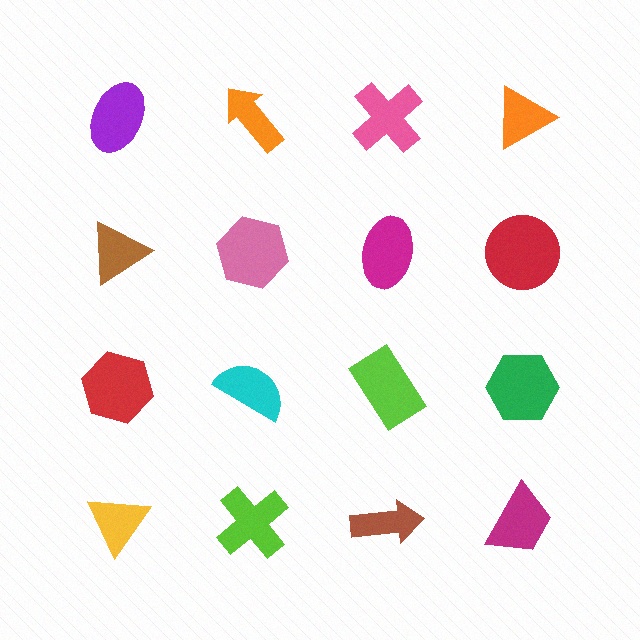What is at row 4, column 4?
A magenta trapezoid.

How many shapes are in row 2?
4 shapes.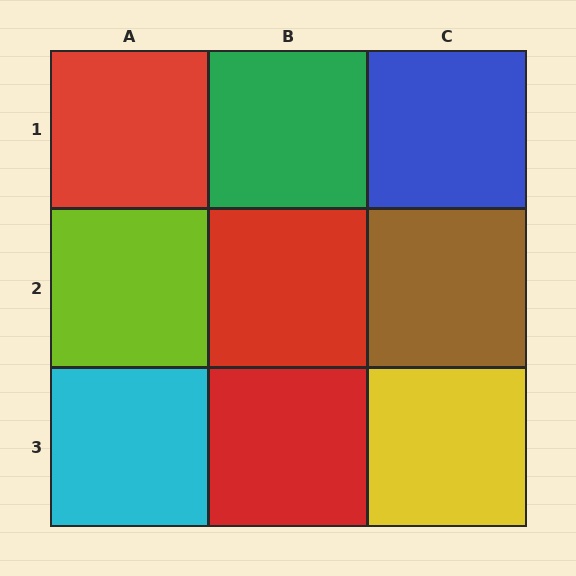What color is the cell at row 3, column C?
Yellow.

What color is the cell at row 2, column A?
Lime.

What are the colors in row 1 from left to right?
Red, green, blue.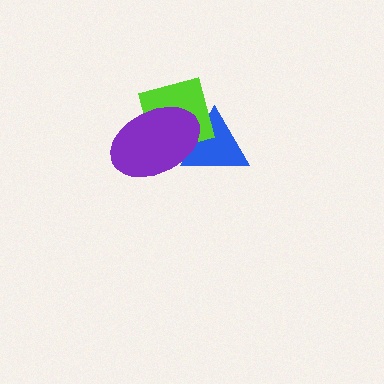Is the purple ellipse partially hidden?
No, no other shape covers it.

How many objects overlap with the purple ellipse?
2 objects overlap with the purple ellipse.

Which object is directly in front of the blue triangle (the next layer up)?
The lime diamond is directly in front of the blue triangle.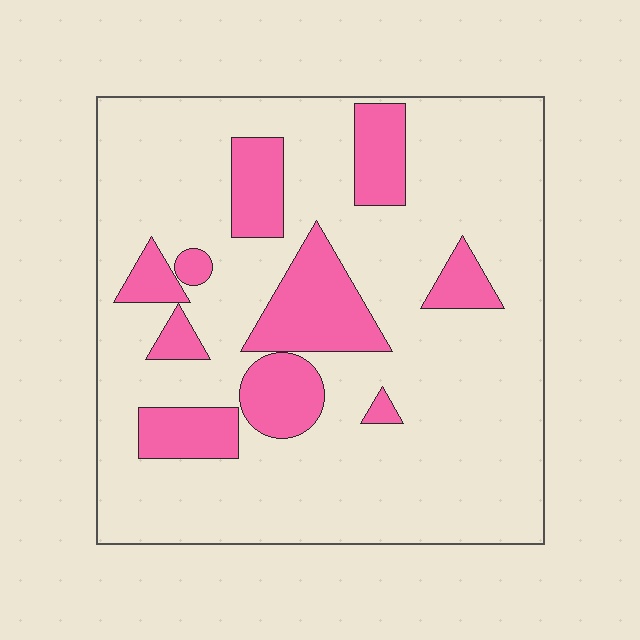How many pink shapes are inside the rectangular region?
10.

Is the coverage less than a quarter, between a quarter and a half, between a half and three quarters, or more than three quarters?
Less than a quarter.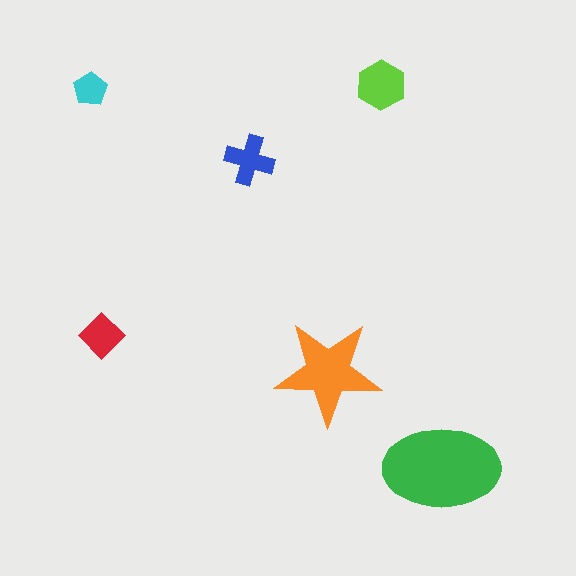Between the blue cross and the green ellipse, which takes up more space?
The green ellipse.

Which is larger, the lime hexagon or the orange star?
The orange star.